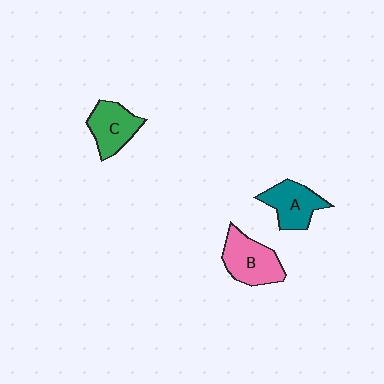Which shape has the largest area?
Shape B (pink).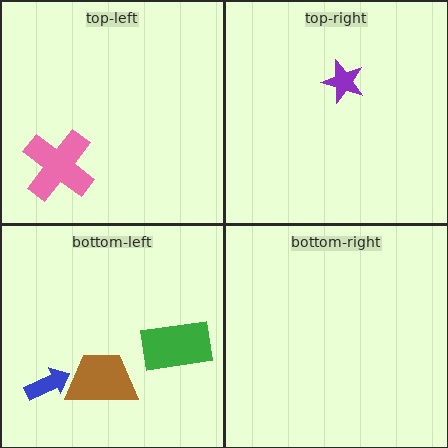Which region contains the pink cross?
The top-left region.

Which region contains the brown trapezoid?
The bottom-left region.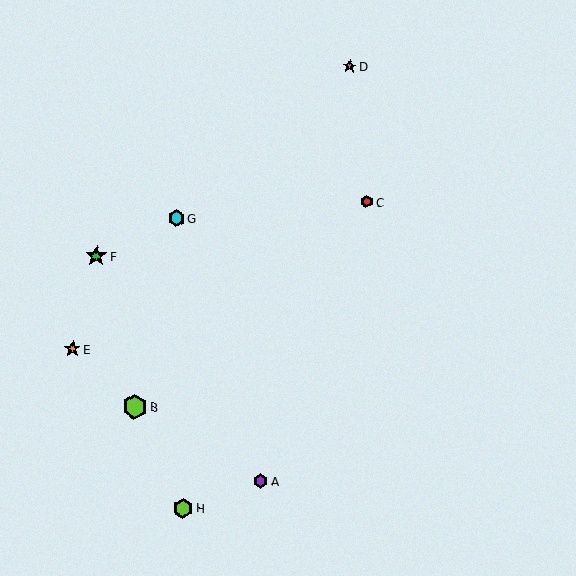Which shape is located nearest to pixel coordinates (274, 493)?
The purple hexagon (labeled A) at (261, 481) is nearest to that location.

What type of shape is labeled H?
Shape H is a lime hexagon.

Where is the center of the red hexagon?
The center of the red hexagon is at (366, 202).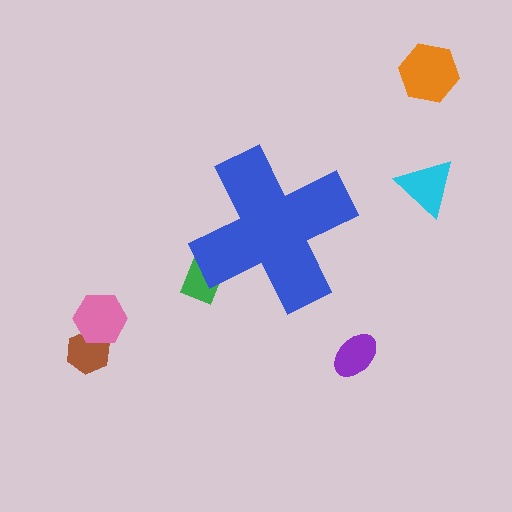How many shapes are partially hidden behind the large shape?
1 shape is partially hidden.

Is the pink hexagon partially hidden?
No, the pink hexagon is fully visible.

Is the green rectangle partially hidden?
Yes, the green rectangle is partially hidden behind the blue cross.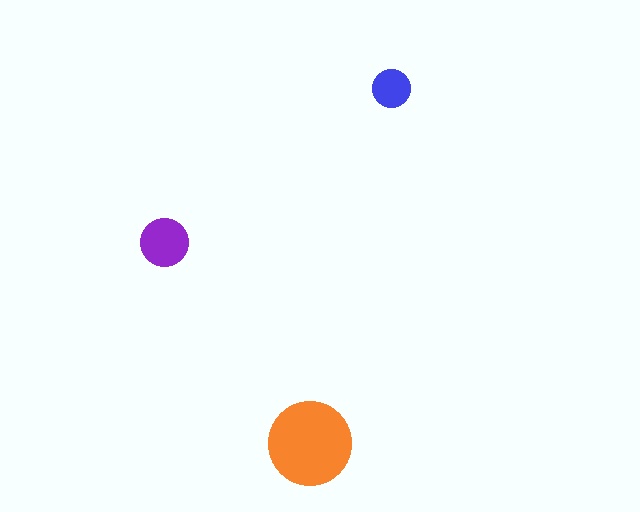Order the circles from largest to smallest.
the orange one, the purple one, the blue one.